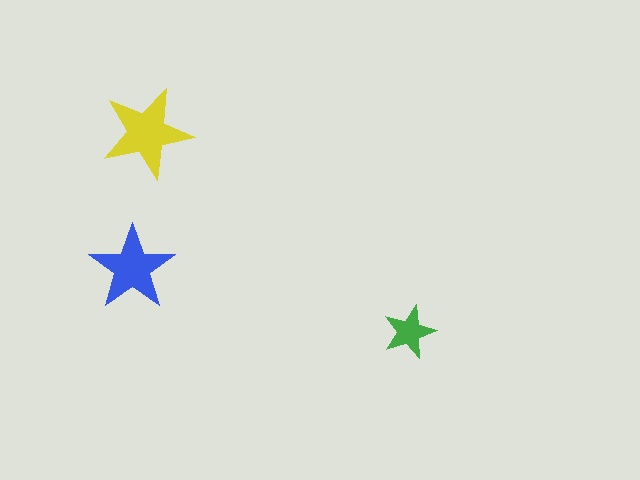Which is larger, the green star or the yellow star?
The yellow one.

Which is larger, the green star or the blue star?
The blue one.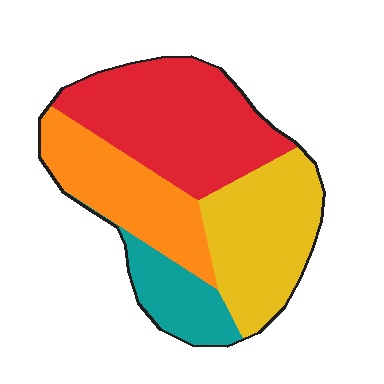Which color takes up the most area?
Red, at roughly 35%.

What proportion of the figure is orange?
Orange takes up about one quarter (1/4) of the figure.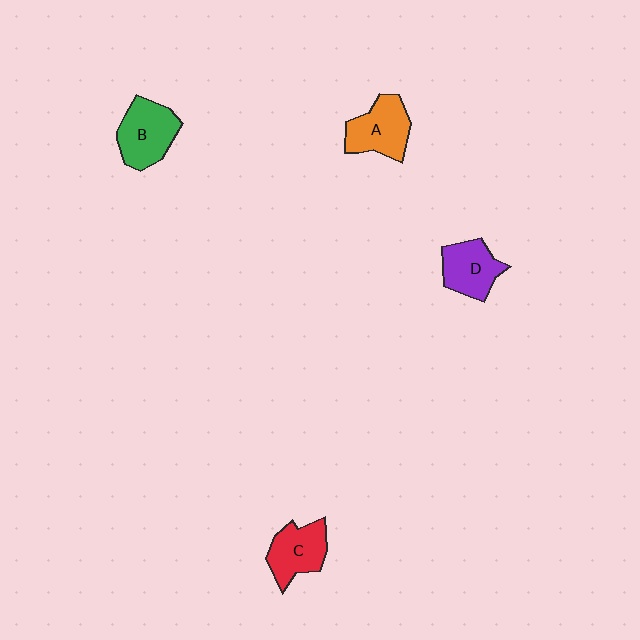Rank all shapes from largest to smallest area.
From largest to smallest: B (green), A (orange), C (red), D (purple).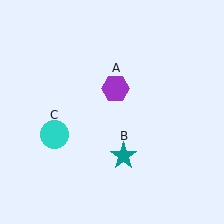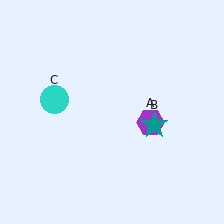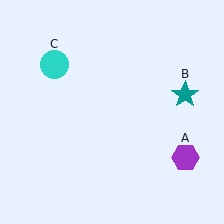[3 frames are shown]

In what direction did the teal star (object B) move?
The teal star (object B) moved up and to the right.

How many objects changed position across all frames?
3 objects changed position: purple hexagon (object A), teal star (object B), cyan circle (object C).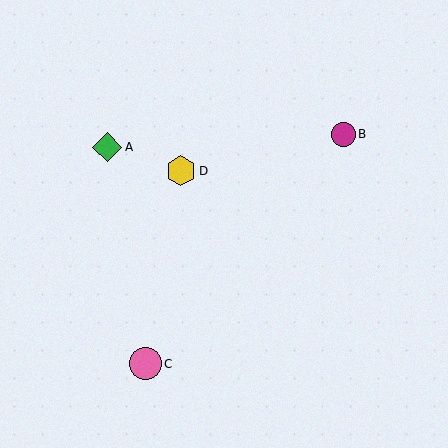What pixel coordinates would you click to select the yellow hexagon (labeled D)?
Click at (181, 171) to select the yellow hexagon D.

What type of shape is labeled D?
Shape D is a yellow hexagon.